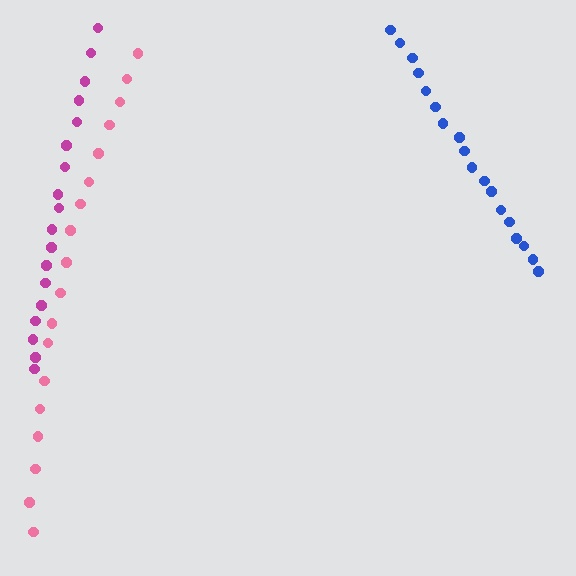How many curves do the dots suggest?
There are 3 distinct paths.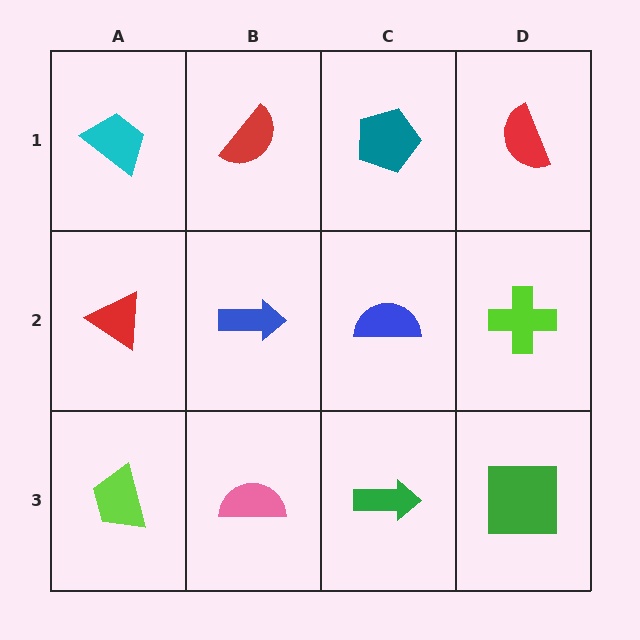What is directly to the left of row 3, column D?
A green arrow.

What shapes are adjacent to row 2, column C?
A teal pentagon (row 1, column C), a green arrow (row 3, column C), a blue arrow (row 2, column B), a lime cross (row 2, column D).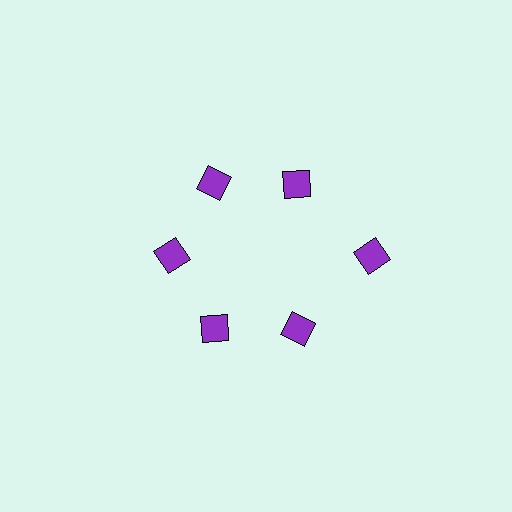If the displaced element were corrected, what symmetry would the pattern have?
It would have 6-fold rotational symmetry — the pattern would map onto itself every 60 degrees.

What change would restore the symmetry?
The symmetry would be restored by moving it inward, back onto the ring so that all 6 squares sit at equal angles and equal distance from the center.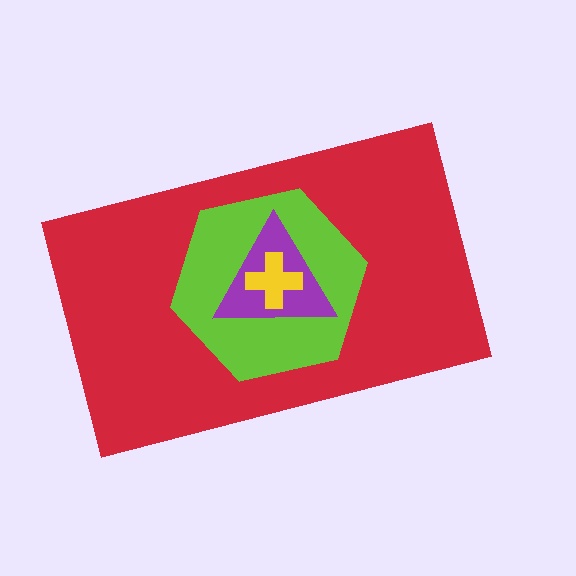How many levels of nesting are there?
4.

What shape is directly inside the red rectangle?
The lime hexagon.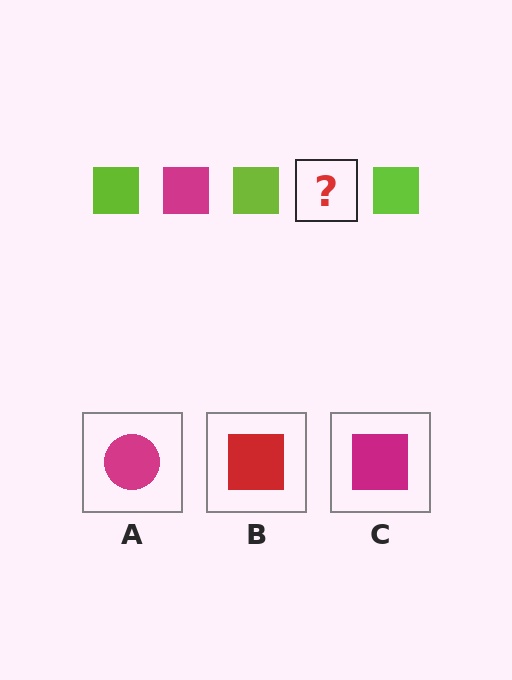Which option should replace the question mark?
Option C.